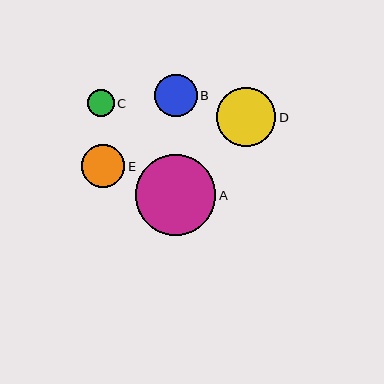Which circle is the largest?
Circle A is the largest with a size of approximately 81 pixels.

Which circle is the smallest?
Circle C is the smallest with a size of approximately 27 pixels.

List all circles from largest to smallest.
From largest to smallest: A, D, E, B, C.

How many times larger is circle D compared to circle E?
Circle D is approximately 1.4 times the size of circle E.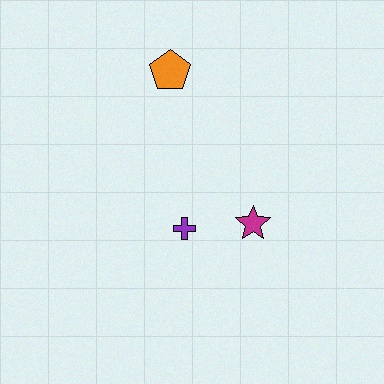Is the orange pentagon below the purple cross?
No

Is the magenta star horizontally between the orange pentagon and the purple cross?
No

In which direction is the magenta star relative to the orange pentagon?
The magenta star is below the orange pentagon.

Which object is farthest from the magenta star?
The orange pentagon is farthest from the magenta star.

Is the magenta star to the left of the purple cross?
No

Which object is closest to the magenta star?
The purple cross is closest to the magenta star.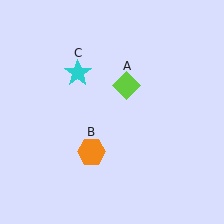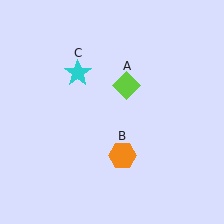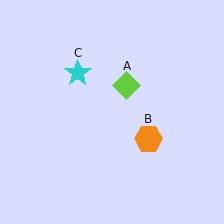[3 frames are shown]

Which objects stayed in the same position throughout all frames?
Lime diamond (object A) and cyan star (object C) remained stationary.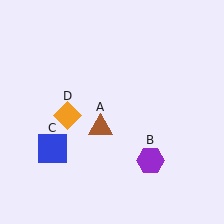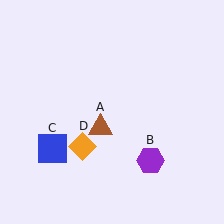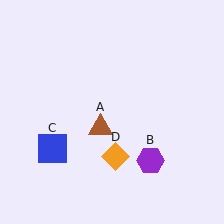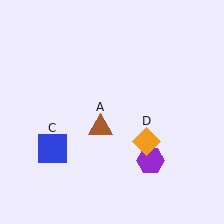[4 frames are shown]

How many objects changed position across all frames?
1 object changed position: orange diamond (object D).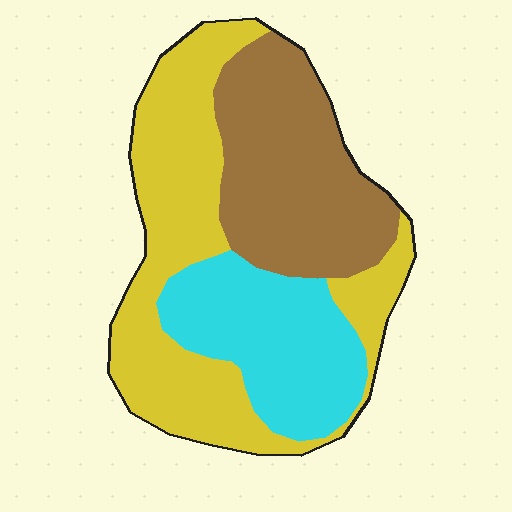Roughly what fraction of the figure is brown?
Brown covers around 30% of the figure.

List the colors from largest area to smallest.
From largest to smallest: yellow, brown, cyan.